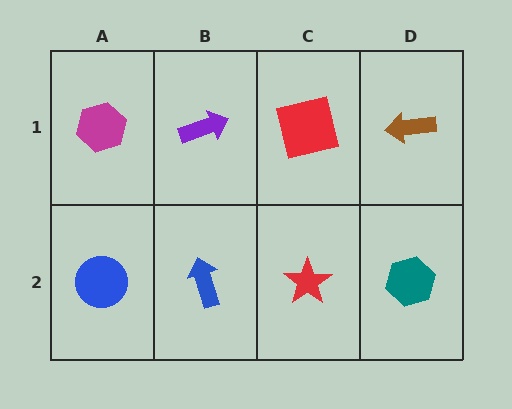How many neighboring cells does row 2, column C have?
3.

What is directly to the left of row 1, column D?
A red square.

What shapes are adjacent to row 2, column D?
A brown arrow (row 1, column D), a red star (row 2, column C).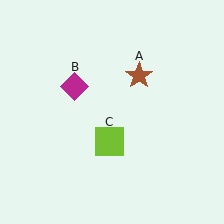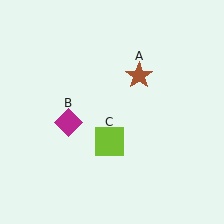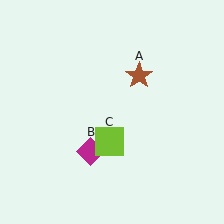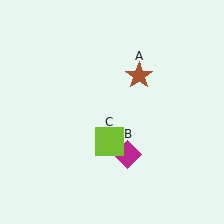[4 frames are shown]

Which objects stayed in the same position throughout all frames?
Brown star (object A) and lime square (object C) remained stationary.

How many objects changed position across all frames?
1 object changed position: magenta diamond (object B).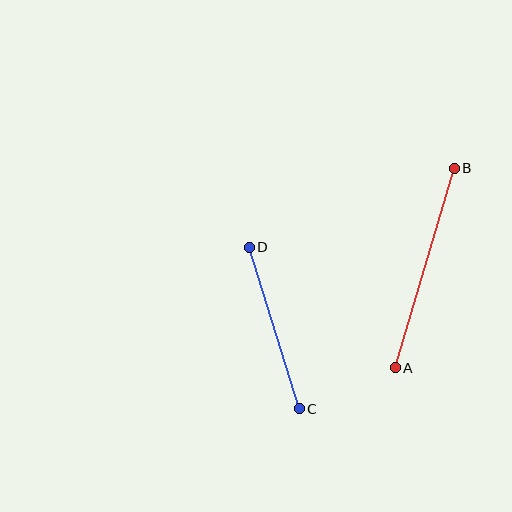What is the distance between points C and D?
The distance is approximately 169 pixels.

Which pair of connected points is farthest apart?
Points A and B are farthest apart.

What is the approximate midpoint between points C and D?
The midpoint is at approximately (274, 328) pixels.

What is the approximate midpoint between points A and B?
The midpoint is at approximately (425, 268) pixels.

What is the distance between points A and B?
The distance is approximately 208 pixels.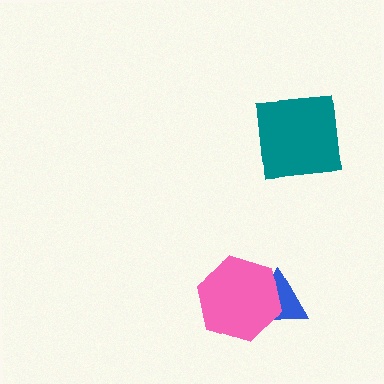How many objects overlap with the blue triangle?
1 object overlaps with the blue triangle.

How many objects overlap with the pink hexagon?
1 object overlaps with the pink hexagon.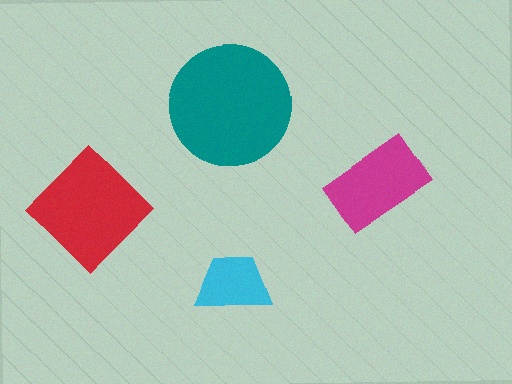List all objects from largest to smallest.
The teal circle, the red diamond, the magenta rectangle, the cyan trapezoid.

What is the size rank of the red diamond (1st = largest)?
2nd.